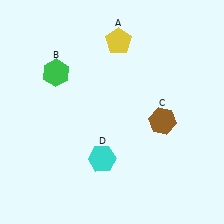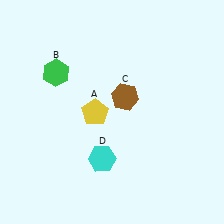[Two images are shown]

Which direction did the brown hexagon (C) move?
The brown hexagon (C) moved left.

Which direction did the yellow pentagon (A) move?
The yellow pentagon (A) moved down.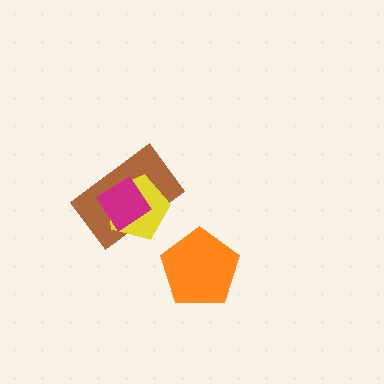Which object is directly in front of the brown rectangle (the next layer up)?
The yellow pentagon is directly in front of the brown rectangle.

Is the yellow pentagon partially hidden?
Yes, it is partially covered by another shape.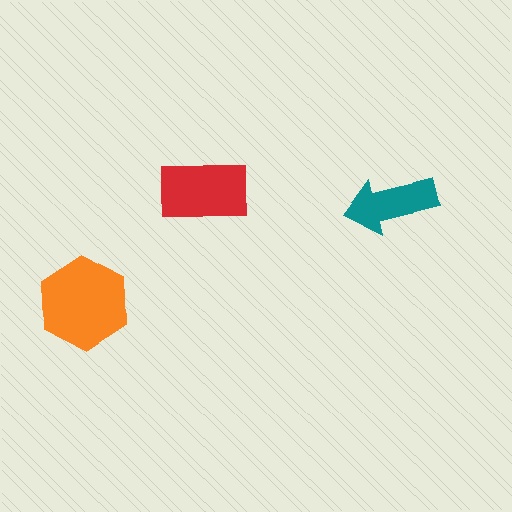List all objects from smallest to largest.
The teal arrow, the red rectangle, the orange hexagon.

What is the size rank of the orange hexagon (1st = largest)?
1st.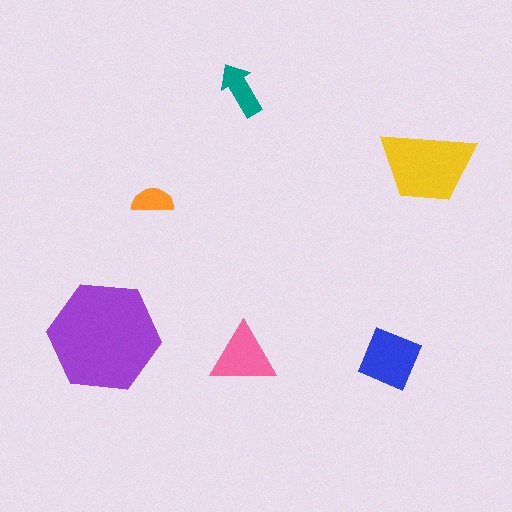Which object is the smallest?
The orange semicircle.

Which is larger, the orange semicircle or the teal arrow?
The teal arrow.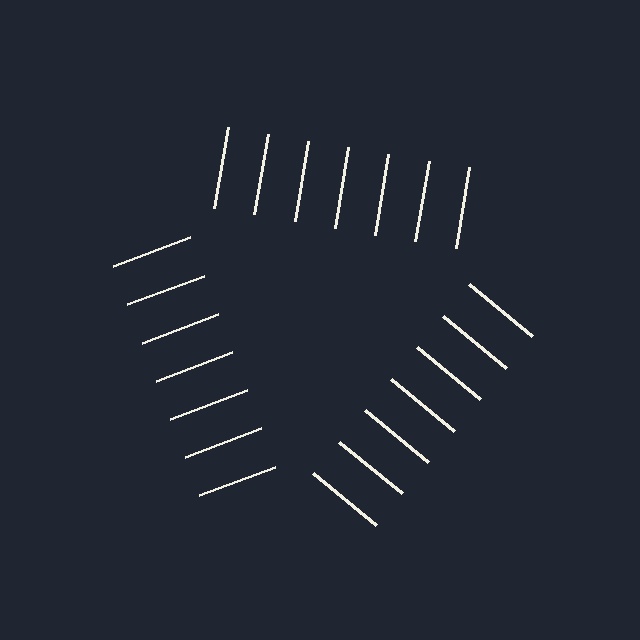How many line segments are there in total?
21 — 7 along each of the 3 edges.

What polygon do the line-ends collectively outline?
An illusory triangle — the line segments terminate on its edges but no continuous stroke is drawn.